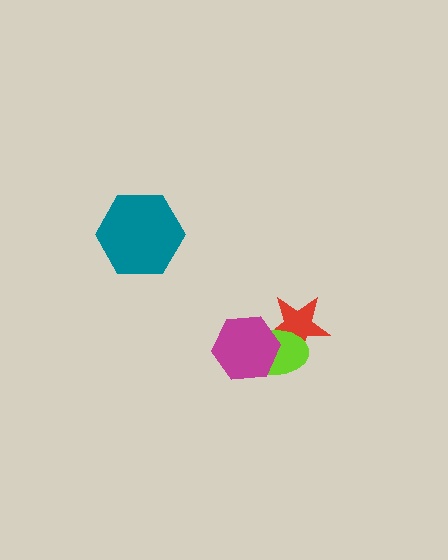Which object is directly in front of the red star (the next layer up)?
The lime ellipse is directly in front of the red star.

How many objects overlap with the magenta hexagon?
2 objects overlap with the magenta hexagon.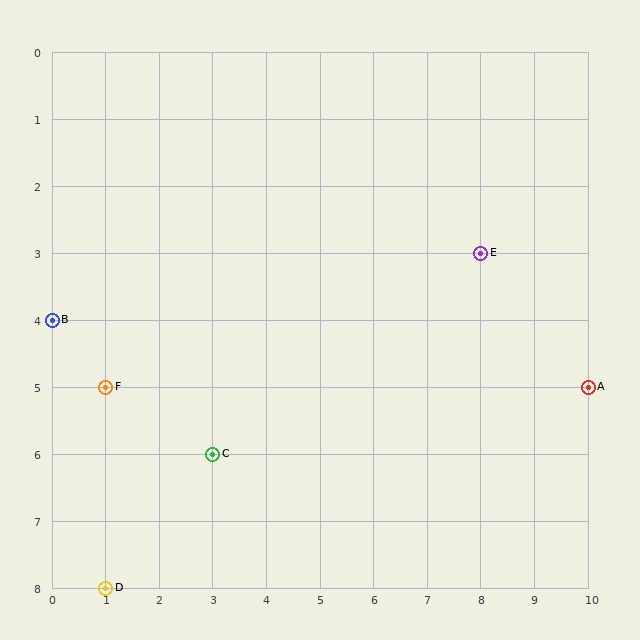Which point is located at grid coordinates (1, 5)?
Point F is at (1, 5).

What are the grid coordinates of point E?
Point E is at grid coordinates (8, 3).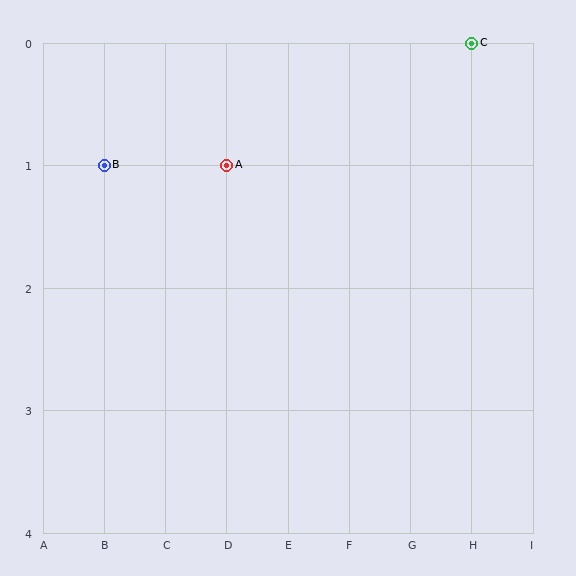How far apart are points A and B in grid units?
Points A and B are 2 columns apart.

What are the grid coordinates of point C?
Point C is at grid coordinates (H, 0).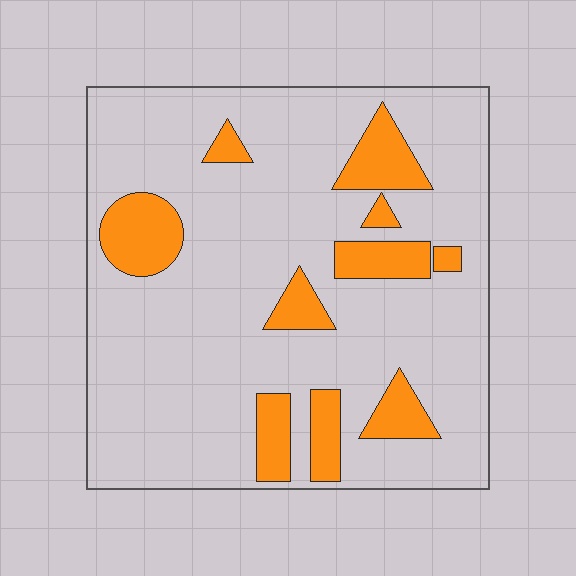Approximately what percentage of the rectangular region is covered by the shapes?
Approximately 15%.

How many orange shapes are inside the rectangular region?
10.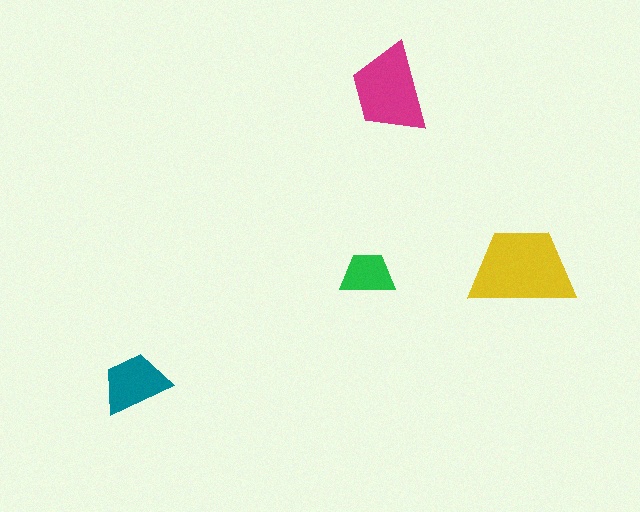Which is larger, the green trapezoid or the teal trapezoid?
The teal one.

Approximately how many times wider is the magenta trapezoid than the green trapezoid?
About 1.5 times wider.